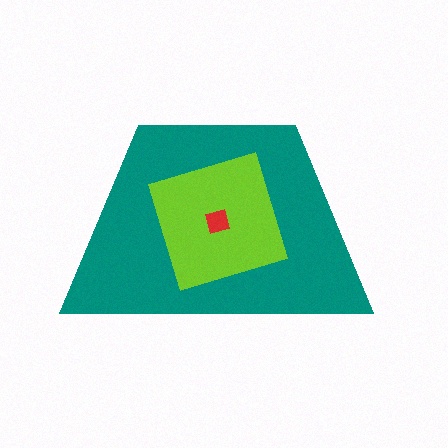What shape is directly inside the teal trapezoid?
The lime square.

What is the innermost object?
The red square.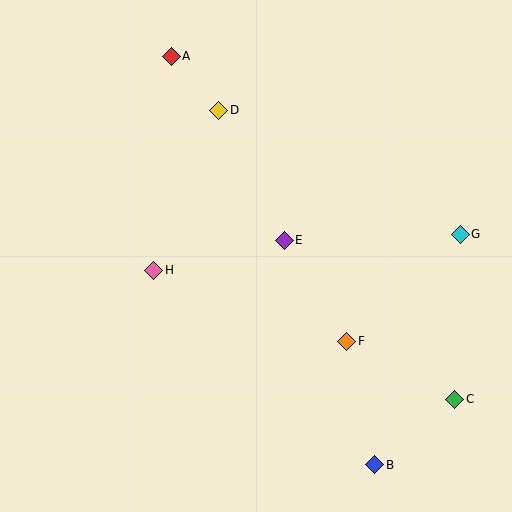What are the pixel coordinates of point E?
Point E is at (284, 240).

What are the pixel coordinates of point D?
Point D is at (219, 110).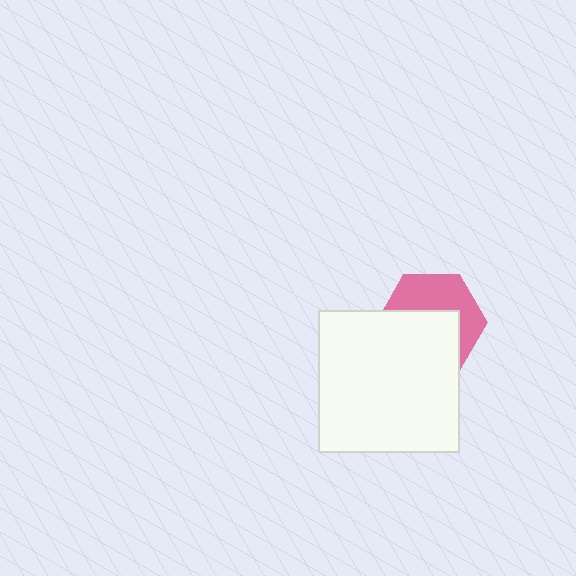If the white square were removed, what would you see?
You would see the complete pink hexagon.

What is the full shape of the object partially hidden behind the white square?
The partially hidden object is a pink hexagon.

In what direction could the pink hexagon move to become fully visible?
The pink hexagon could move up. That would shift it out from behind the white square entirely.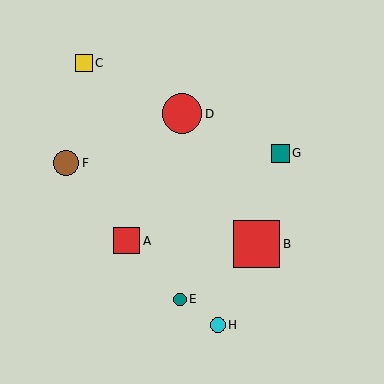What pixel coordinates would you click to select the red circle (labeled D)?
Click at (182, 114) to select the red circle D.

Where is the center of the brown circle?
The center of the brown circle is at (66, 163).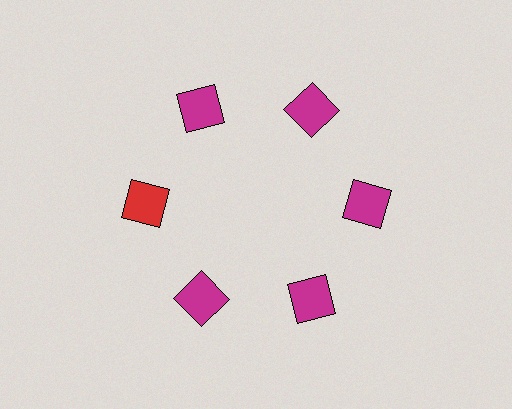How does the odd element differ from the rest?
It has a different color: red instead of magenta.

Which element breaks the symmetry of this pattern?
The red square at roughly the 9 o'clock position breaks the symmetry. All other shapes are magenta squares.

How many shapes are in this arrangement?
There are 6 shapes arranged in a ring pattern.